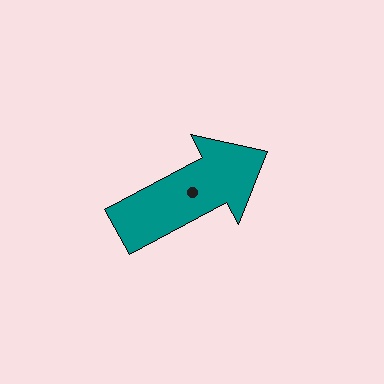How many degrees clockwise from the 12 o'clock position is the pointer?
Approximately 62 degrees.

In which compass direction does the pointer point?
Northeast.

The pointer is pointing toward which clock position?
Roughly 2 o'clock.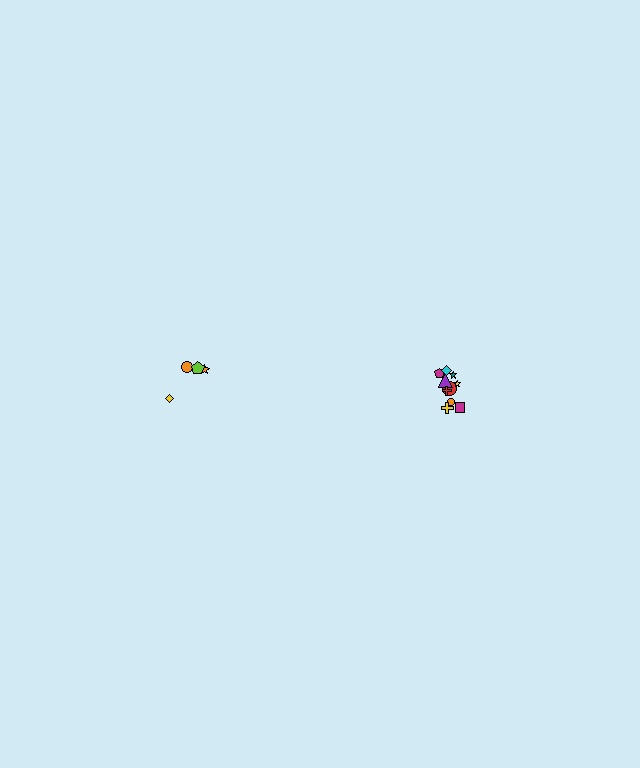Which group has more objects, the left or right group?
The right group.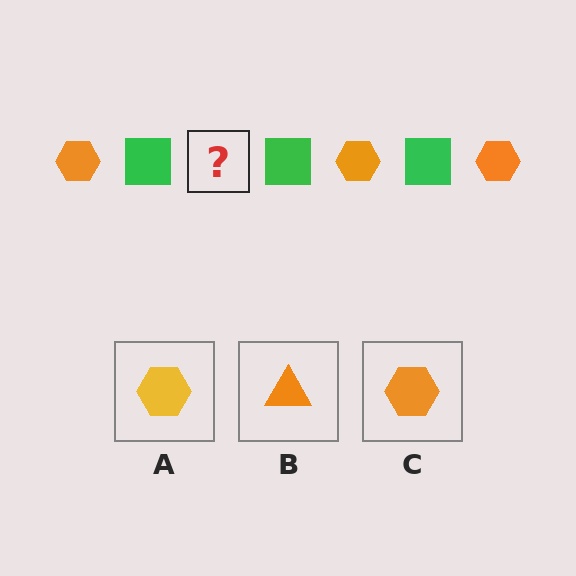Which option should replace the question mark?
Option C.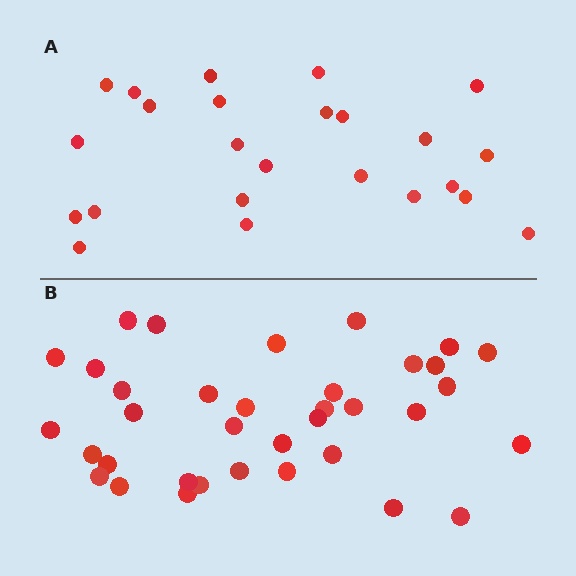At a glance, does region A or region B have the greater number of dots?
Region B (the bottom region) has more dots.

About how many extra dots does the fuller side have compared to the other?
Region B has roughly 12 or so more dots than region A.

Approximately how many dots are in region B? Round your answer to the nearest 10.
About 40 dots. (The exact count is 36, which rounds to 40.)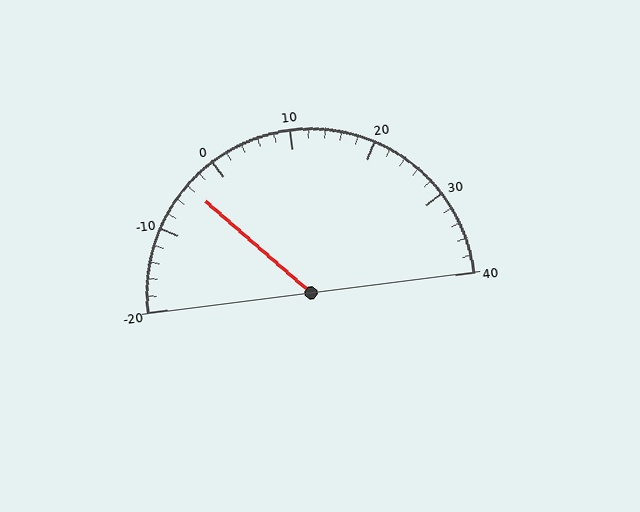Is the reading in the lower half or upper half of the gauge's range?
The reading is in the lower half of the range (-20 to 40).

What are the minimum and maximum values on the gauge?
The gauge ranges from -20 to 40.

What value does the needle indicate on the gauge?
The needle indicates approximately -4.